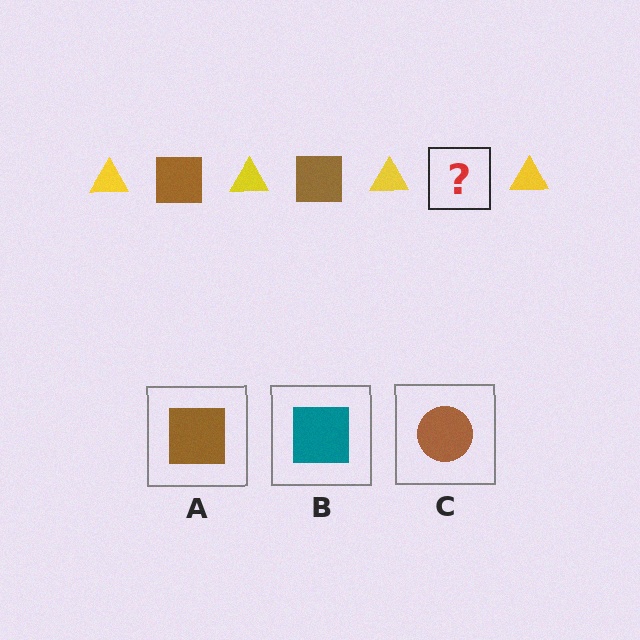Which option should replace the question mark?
Option A.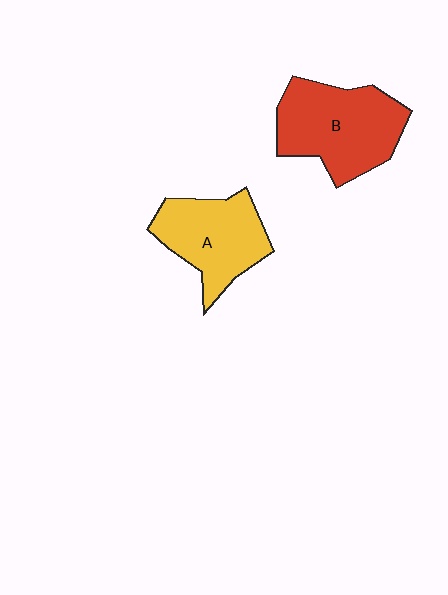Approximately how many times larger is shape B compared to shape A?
Approximately 1.2 times.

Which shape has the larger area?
Shape B (red).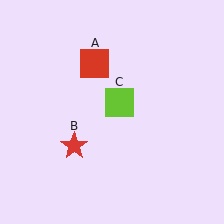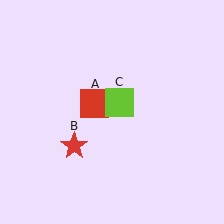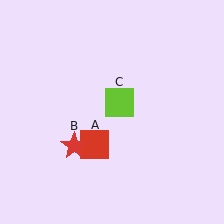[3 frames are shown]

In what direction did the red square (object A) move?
The red square (object A) moved down.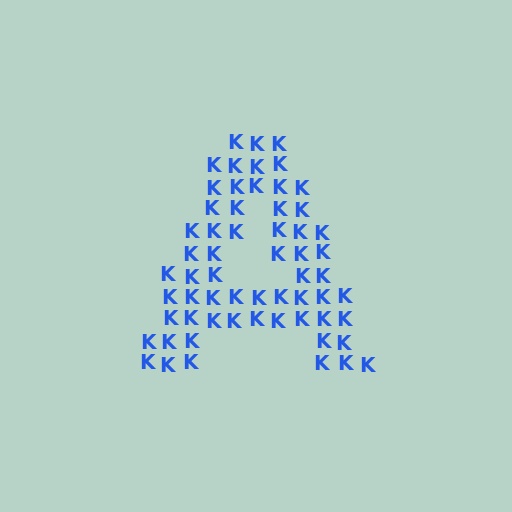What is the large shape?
The large shape is the letter A.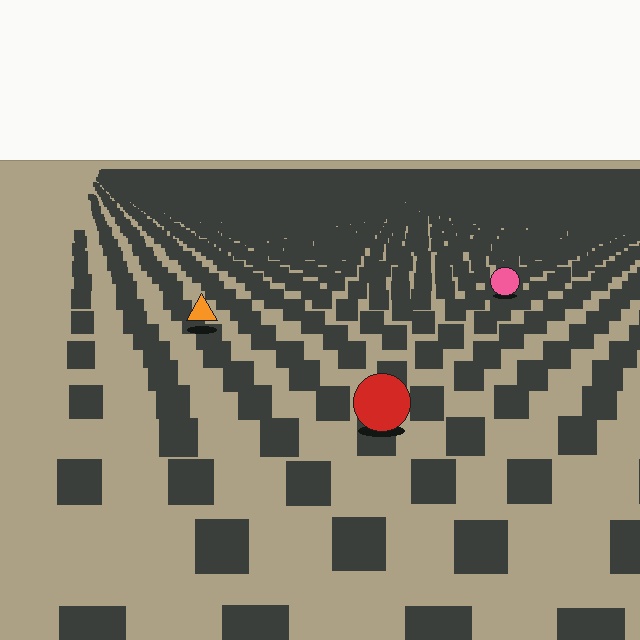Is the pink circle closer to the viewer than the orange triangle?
No. The orange triangle is closer — you can tell from the texture gradient: the ground texture is coarser near it.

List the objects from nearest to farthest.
From nearest to farthest: the red circle, the orange triangle, the pink circle.